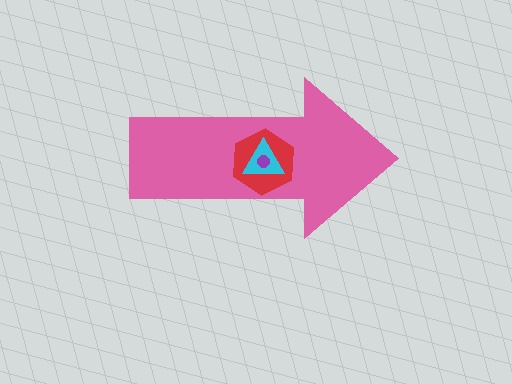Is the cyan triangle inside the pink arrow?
Yes.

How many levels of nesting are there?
4.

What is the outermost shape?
The pink arrow.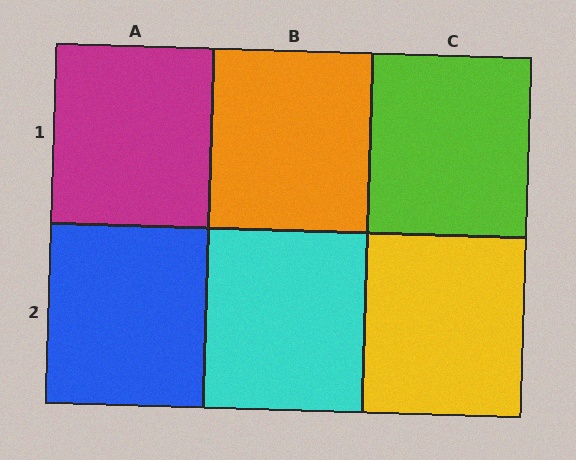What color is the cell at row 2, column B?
Cyan.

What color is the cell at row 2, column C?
Yellow.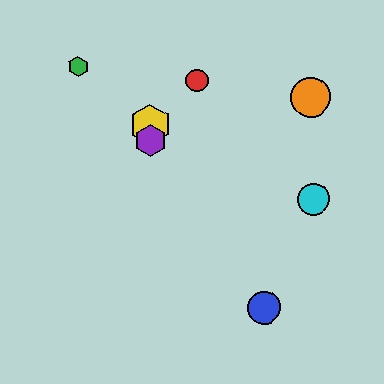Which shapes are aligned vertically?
The yellow hexagon, the purple hexagon are aligned vertically.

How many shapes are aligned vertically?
2 shapes (the yellow hexagon, the purple hexagon) are aligned vertically.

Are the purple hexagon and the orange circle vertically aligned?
No, the purple hexagon is at x≈150 and the orange circle is at x≈311.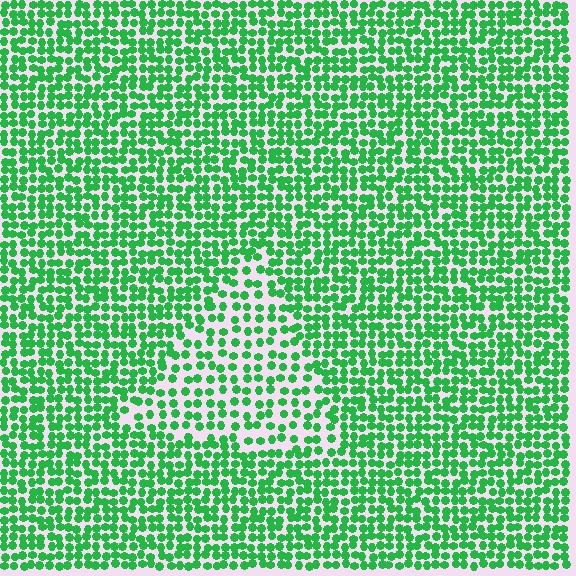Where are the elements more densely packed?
The elements are more densely packed outside the triangle boundary.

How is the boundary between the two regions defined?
The boundary is defined by a change in element density (approximately 1.7x ratio). All elements are the same color, size, and shape.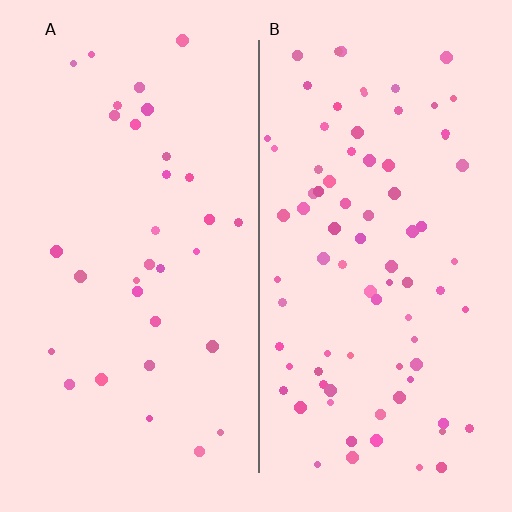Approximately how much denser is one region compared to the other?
Approximately 2.5× — region B over region A.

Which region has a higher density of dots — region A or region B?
B (the right).